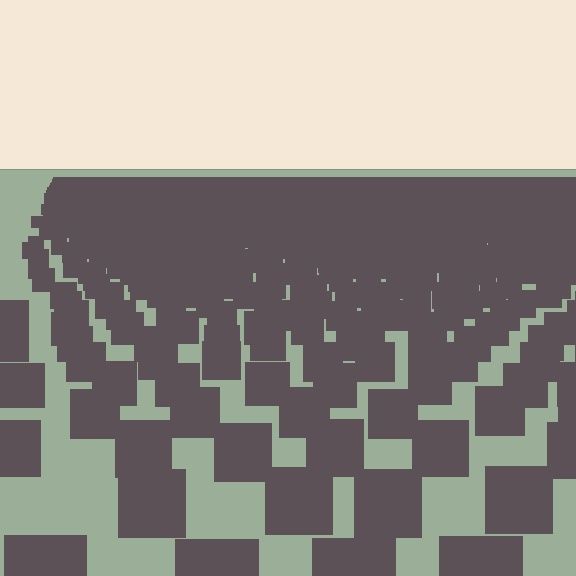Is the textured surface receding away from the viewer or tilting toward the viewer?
The surface is receding away from the viewer. Texture elements get smaller and denser toward the top.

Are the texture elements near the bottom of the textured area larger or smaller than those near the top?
Larger. Near the bottom, elements are closer to the viewer and appear at a bigger on-screen size.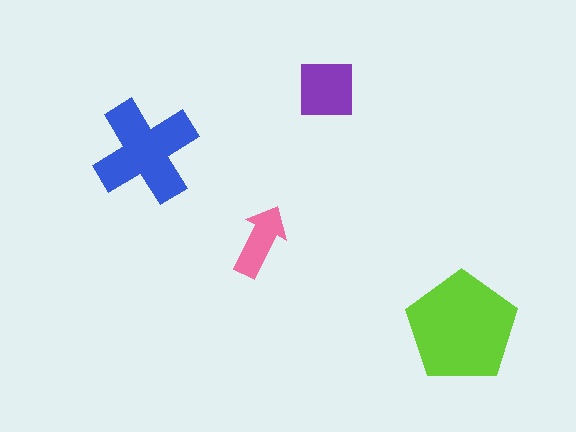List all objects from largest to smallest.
The lime pentagon, the blue cross, the purple square, the pink arrow.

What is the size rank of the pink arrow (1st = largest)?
4th.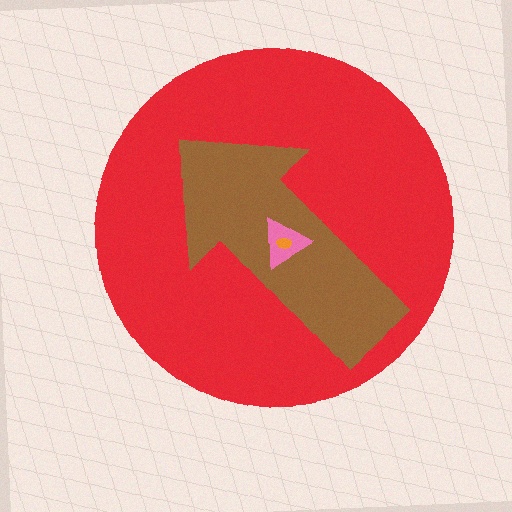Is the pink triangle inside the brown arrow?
Yes.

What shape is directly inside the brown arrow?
The pink triangle.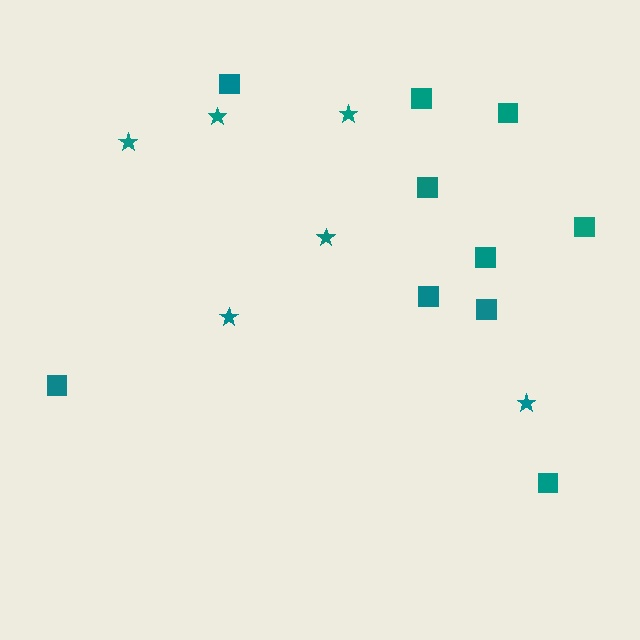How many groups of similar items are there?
There are 2 groups: one group of stars (6) and one group of squares (10).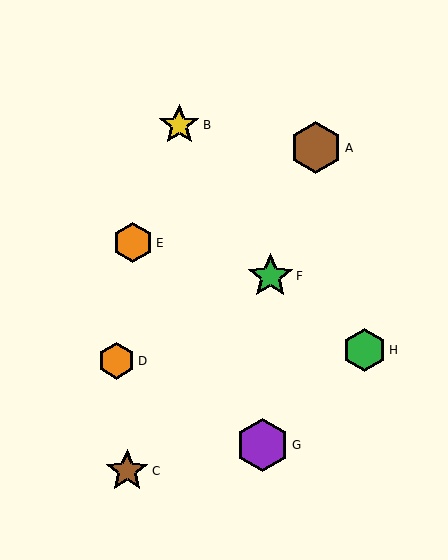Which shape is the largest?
The purple hexagon (labeled G) is the largest.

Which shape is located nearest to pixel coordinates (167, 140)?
The yellow star (labeled B) at (179, 125) is nearest to that location.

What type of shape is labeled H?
Shape H is a green hexagon.